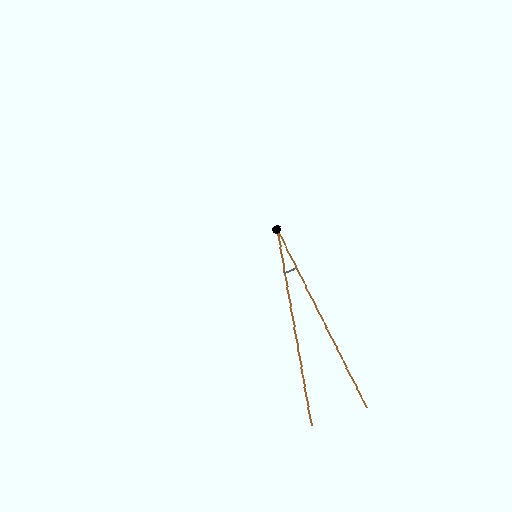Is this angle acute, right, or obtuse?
It is acute.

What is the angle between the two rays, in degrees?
Approximately 17 degrees.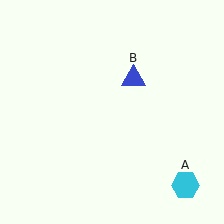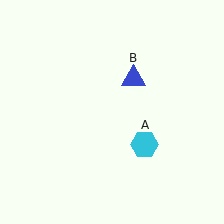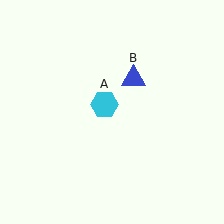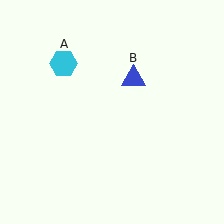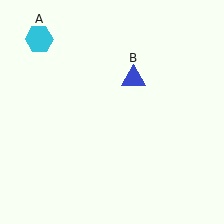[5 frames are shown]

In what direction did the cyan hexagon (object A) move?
The cyan hexagon (object A) moved up and to the left.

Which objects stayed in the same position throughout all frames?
Blue triangle (object B) remained stationary.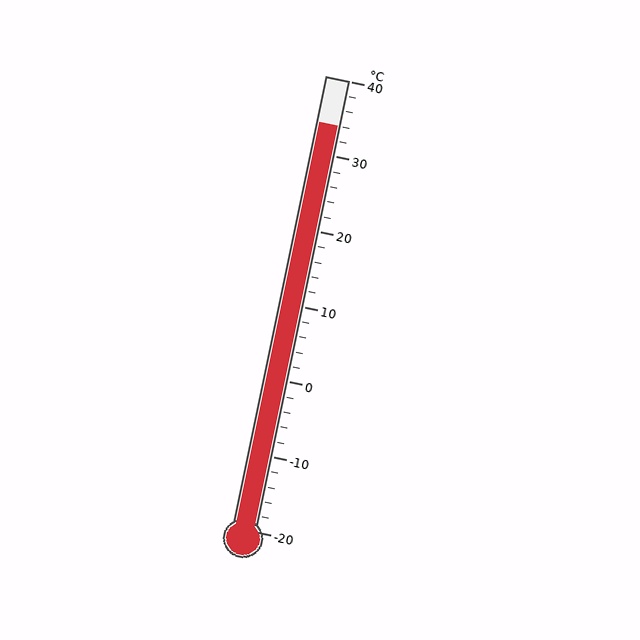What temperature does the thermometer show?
The thermometer shows approximately 34°C.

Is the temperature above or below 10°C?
The temperature is above 10°C.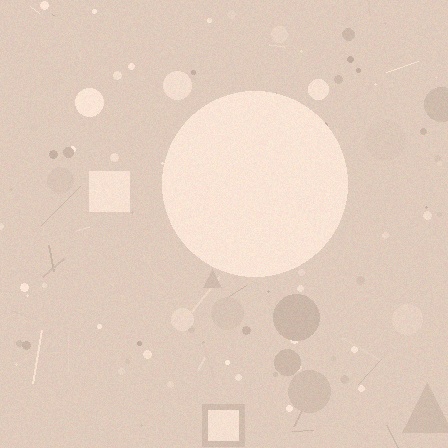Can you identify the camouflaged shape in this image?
The camouflaged shape is a circle.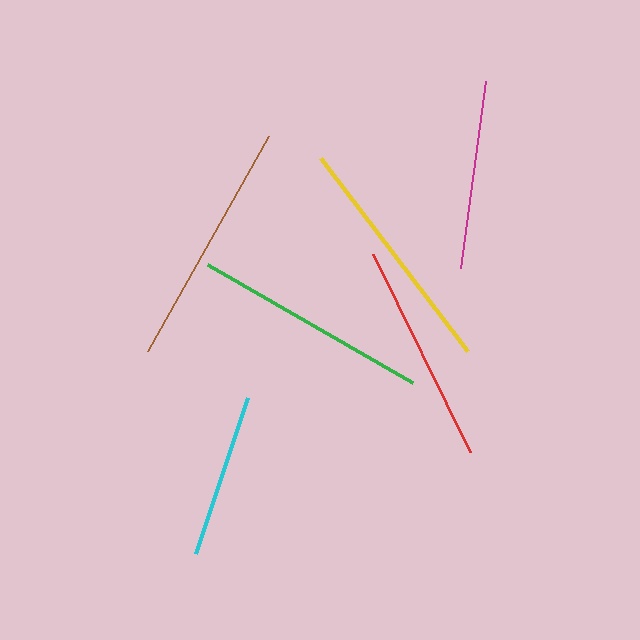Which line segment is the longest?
The brown line is the longest at approximately 246 pixels.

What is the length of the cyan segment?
The cyan segment is approximately 165 pixels long.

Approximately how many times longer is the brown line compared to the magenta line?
The brown line is approximately 1.3 times the length of the magenta line.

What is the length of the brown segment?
The brown segment is approximately 246 pixels long.